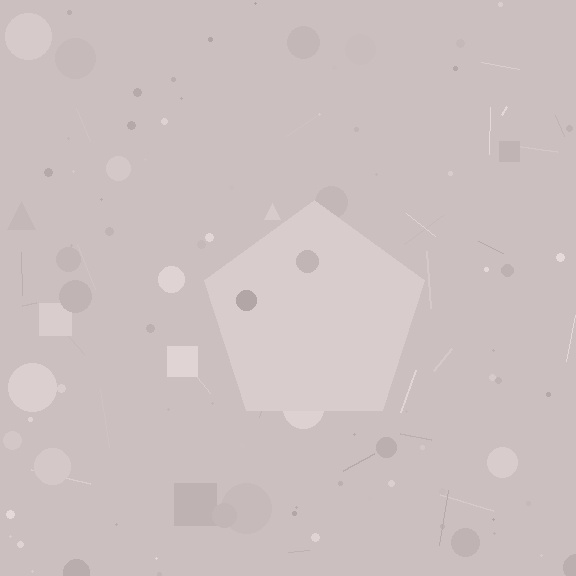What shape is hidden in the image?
A pentagon is hidden in the image.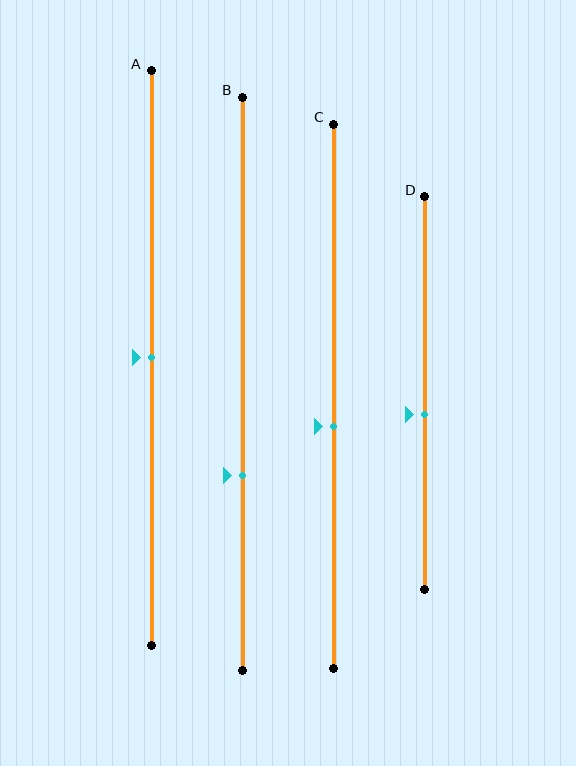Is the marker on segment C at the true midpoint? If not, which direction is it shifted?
No, the marker on segment C is shifted downward by about 6% of the segment length.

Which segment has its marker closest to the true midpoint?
Segment A has its marker closest to the true midpoint.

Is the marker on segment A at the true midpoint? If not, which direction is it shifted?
Yes, the marker on segment A is at the true midpoint.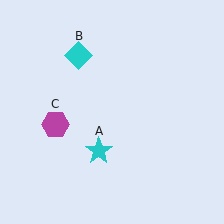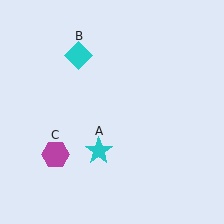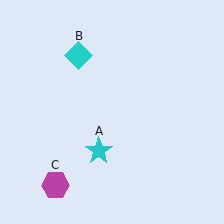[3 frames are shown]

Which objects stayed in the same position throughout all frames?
Cyan star (object A) and cyan diamond (object B) remained stationary.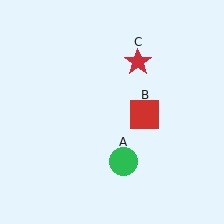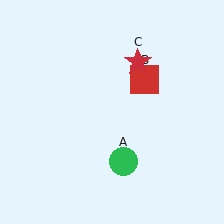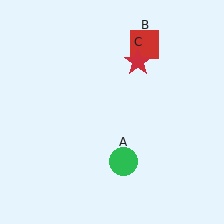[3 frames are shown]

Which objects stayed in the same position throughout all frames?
Green circle (object A) and red star (object C) remained stationary.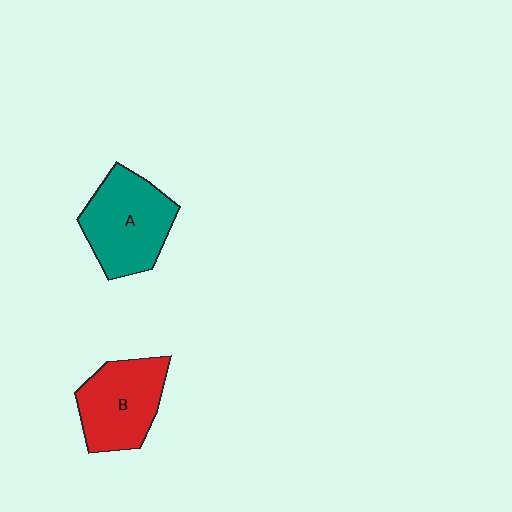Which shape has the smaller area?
Shape B (red).